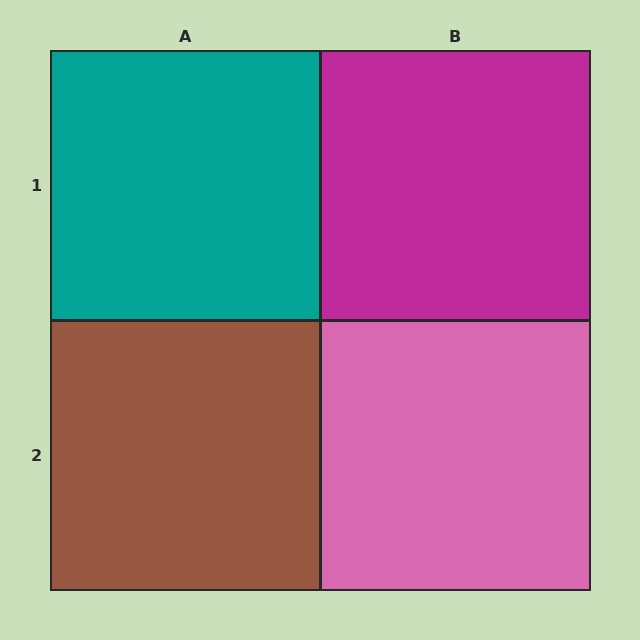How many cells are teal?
1 cell is teal.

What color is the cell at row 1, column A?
Teal.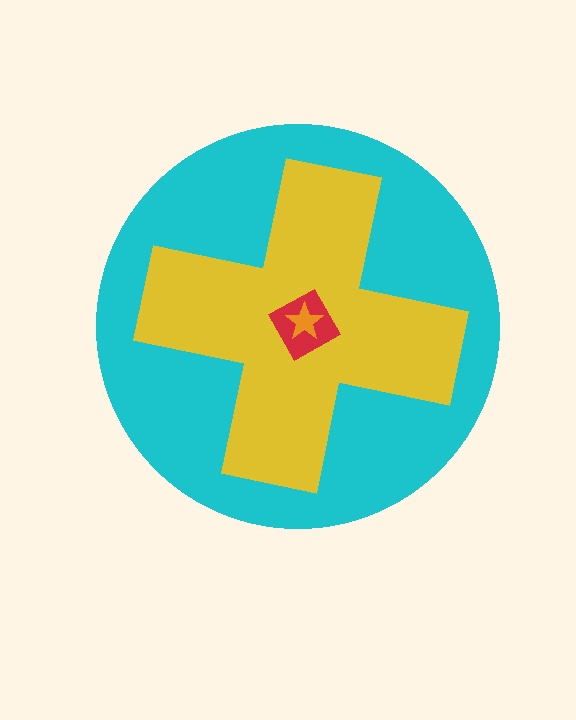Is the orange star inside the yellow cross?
Yes.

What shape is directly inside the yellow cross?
The red diamond.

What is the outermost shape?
The cyan circle.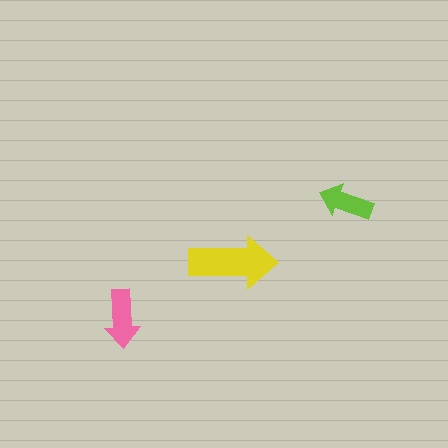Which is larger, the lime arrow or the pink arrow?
The pink one.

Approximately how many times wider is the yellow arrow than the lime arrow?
About 1.5 times wider.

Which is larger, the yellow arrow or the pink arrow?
The yellow one.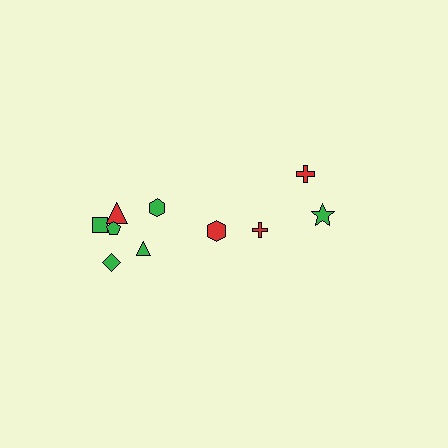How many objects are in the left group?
There are 6 objects.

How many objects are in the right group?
There are 4 objects.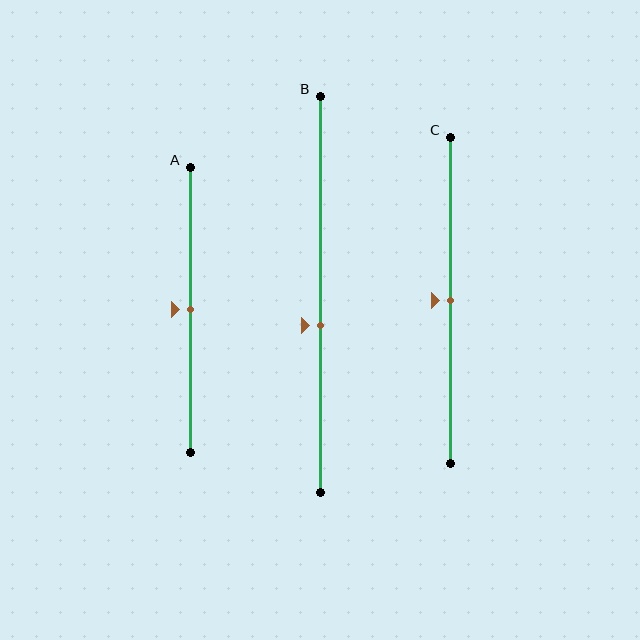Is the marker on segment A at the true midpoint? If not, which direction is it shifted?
Yes, the marker on segment A is at the true midpoint.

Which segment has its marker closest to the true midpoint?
Segment A has its marker closest to the true midpoint.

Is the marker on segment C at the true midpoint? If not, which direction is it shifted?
Yes, the marker on segment C is at the true midpoint.